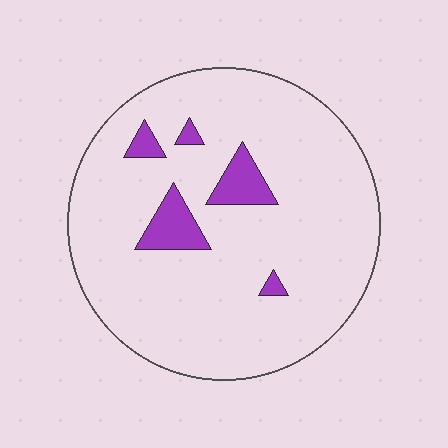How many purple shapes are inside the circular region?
5.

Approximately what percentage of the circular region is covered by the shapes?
Approximately 10%.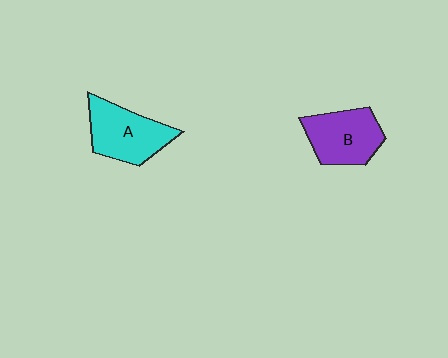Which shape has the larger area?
Shape A (cyan).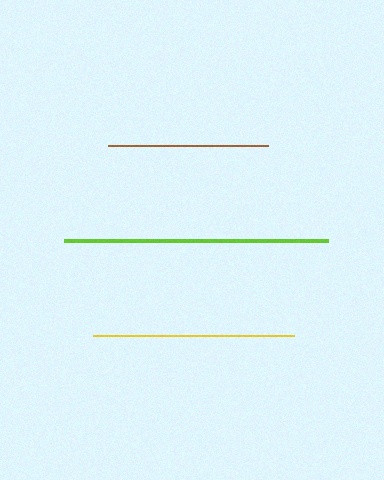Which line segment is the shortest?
The brown line is the shortest at approximately 159 pixels.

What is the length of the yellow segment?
The yellow segment is approximately 201 pixels long.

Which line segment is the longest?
The lime line is the longest at approximately 264 pixels.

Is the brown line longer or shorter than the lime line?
The lime line is longer than the brown line.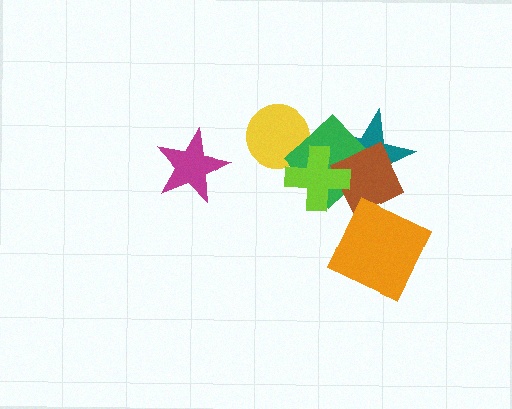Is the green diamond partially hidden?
Yes, it is partially covered by another shape.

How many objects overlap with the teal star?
3 objects overlap with the teal star.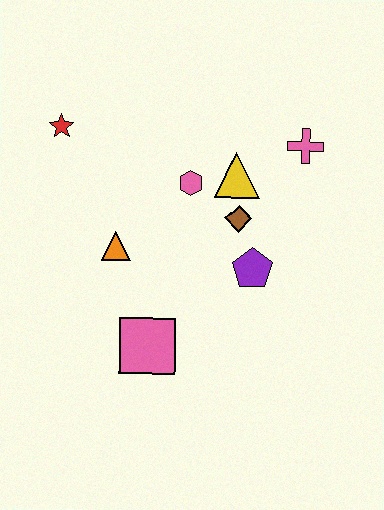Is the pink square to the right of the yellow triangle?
No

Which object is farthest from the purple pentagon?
The red star is farthest from the purple pentagon.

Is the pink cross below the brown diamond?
No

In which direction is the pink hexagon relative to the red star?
The pink hexagon is to the right of the red star.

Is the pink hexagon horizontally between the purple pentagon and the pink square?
Yes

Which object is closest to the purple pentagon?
The brown diamond is closest to the purple pentagon.